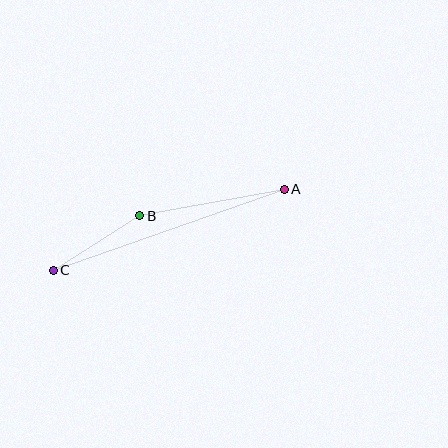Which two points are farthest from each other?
Points A and C are farthest from each other.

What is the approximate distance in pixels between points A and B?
The distance between A and B is approximately 147 pixels.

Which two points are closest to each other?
Points B and C are closest to each other.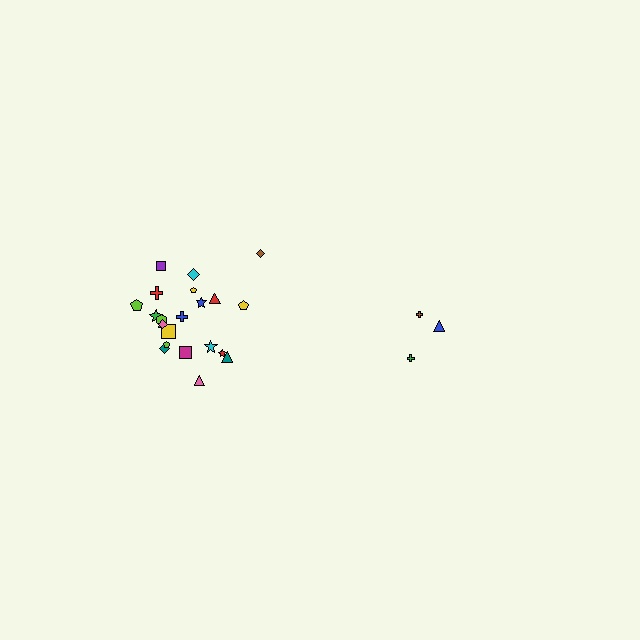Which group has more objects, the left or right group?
The left group.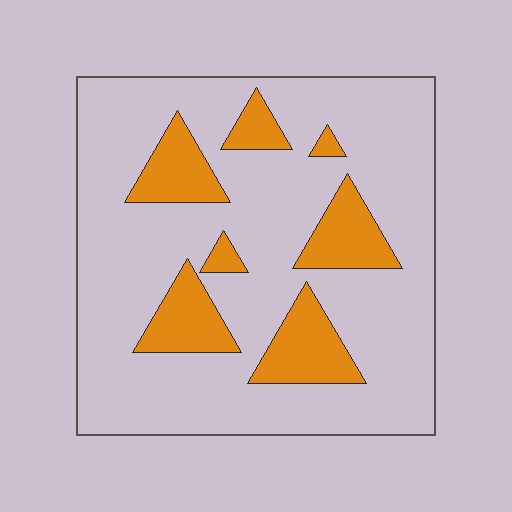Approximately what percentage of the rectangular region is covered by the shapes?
Approximately 20%.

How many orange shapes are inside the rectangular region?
7.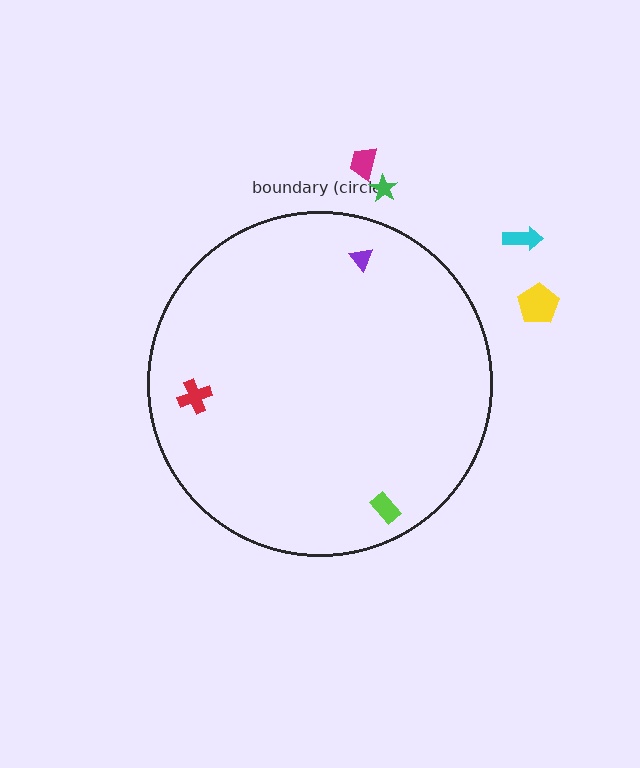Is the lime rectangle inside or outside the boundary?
Inside.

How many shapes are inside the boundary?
3 inside, 4 outside.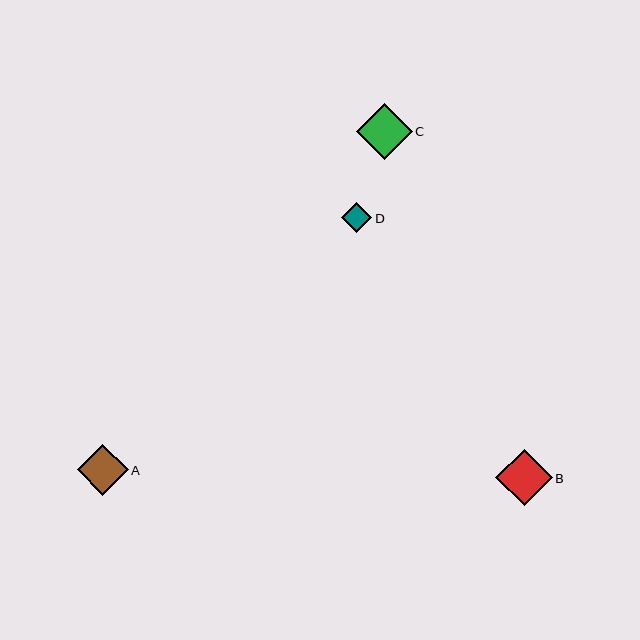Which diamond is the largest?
Diamond B is the largest with a size of approximately 56 pixels.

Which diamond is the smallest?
Diamond D is the smallest with a size of approximately 30 pixels.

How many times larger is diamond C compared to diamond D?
Diamond C is approximately 1.9 times the size of diamond D.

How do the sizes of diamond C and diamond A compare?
Diamond C and diamond A are approximately the same size.